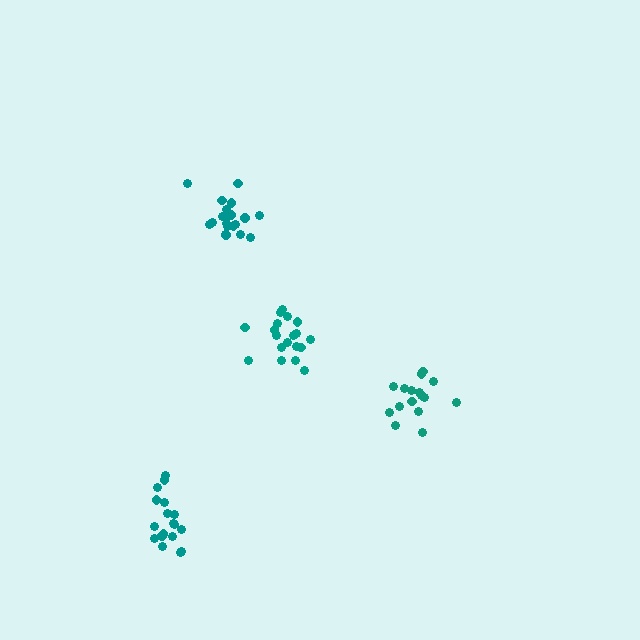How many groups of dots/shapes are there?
There are 4 groups.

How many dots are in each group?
Group 1: 17 dots, Group 2: 18 dots, Group 3: 20 dots, Group 4: 19 dots (74 total).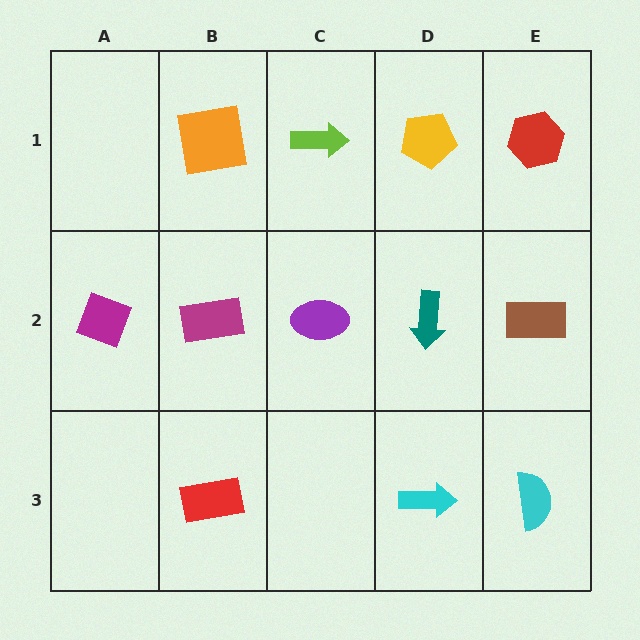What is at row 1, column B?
An orange square.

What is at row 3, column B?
A red rectangle.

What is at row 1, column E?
A red hexagon.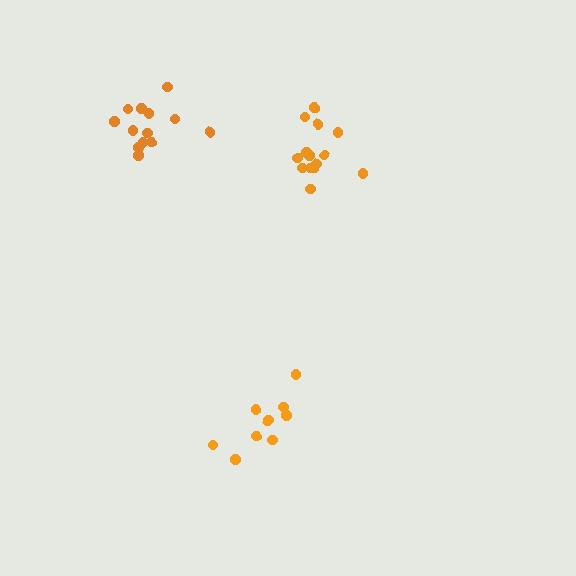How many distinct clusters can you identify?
There are 3 distinct clusters.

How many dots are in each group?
Group 1: 10 dots, Group 2: 14 dots, Group 3: 13 dots (37 total).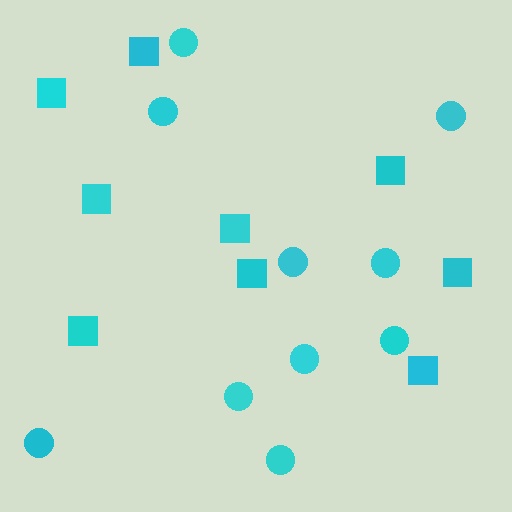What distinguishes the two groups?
There are 2 groups: one group of circles (10) and one group of squares (9).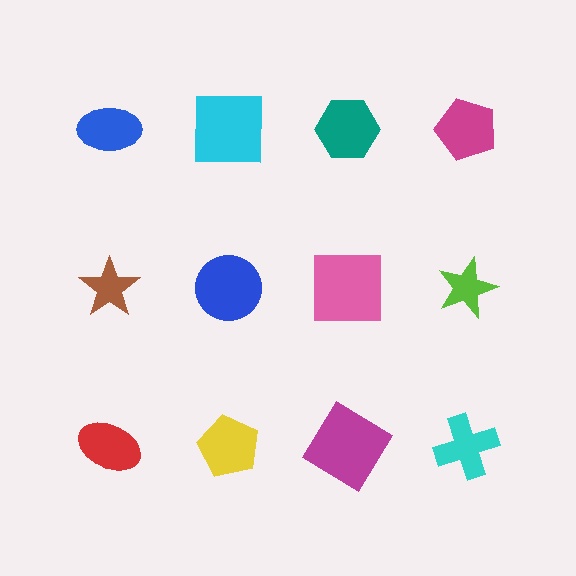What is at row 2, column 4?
A lime star.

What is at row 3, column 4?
A cyan cross.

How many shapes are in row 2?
4 shapes.